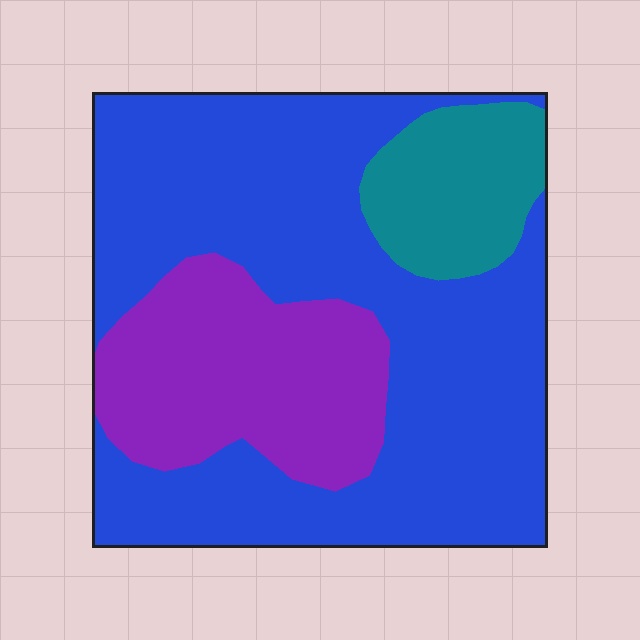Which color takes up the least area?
Teal, at roughly 15%.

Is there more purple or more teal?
Purple.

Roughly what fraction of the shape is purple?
Purple takes up about one quarter (1/4) of the shape.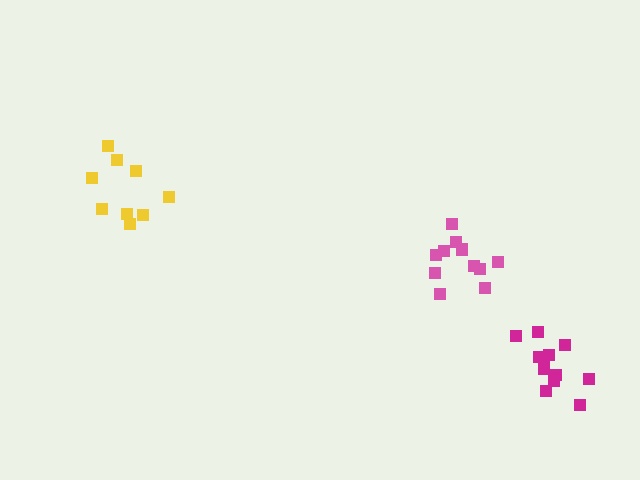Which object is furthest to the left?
The yellow cluster is leftmost.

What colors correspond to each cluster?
The clusters are colored: magenta, yellow, pink.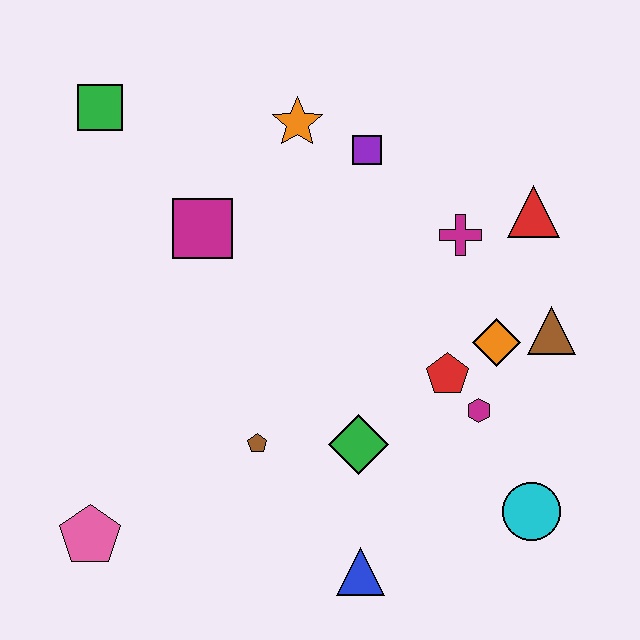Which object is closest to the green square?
The magenta square is closest to the green square.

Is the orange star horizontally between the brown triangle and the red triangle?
No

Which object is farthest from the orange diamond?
The green square is farthest from the orange diamond.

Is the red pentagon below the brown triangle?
Yes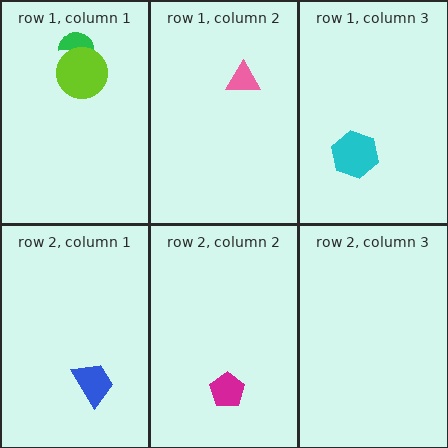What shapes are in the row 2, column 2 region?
The magenta pentagon.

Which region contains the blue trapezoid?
The row 2, column 1 region.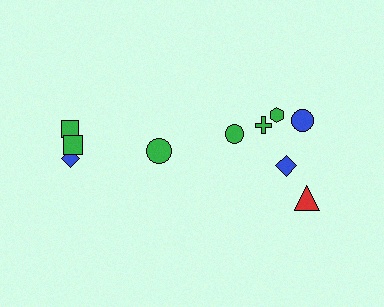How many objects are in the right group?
There are 6 objects.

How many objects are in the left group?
There are 4 objects.